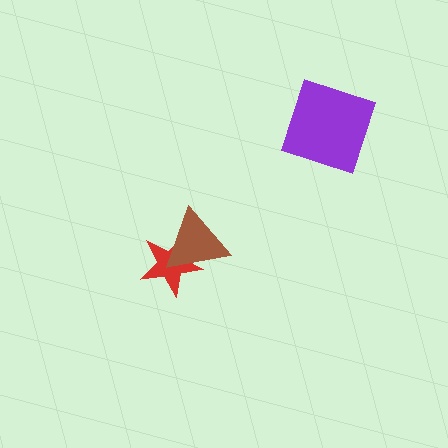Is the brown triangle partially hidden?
No, no other shape covers it.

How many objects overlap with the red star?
1 object overlaps with the red star.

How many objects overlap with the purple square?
0 objects overlap with the purple square.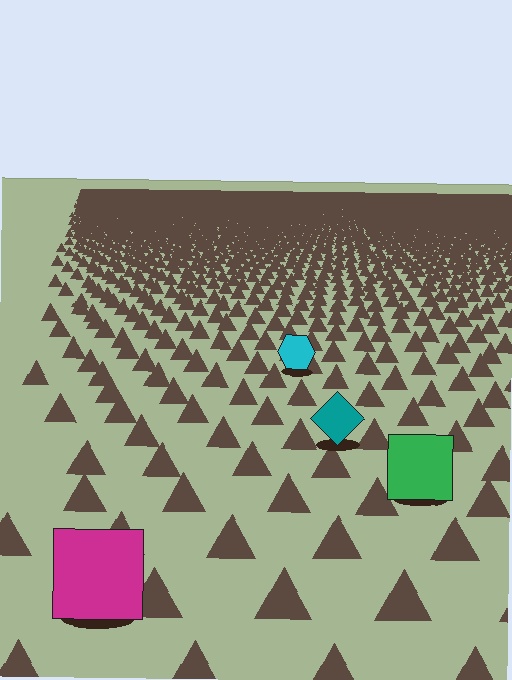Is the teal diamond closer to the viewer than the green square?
No. The green square is closer — you can tell from the texture gradient: the ground texture is coarser near it.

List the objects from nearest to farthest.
From nearest to farthest: the magenta square, the green square, the teal diamond, the cyan hexagon.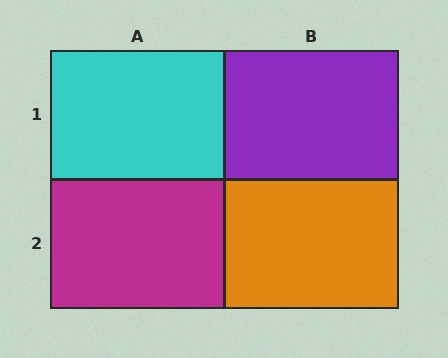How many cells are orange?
1 cell is orange.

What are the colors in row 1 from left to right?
Cyan, purple.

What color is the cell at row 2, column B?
Orange.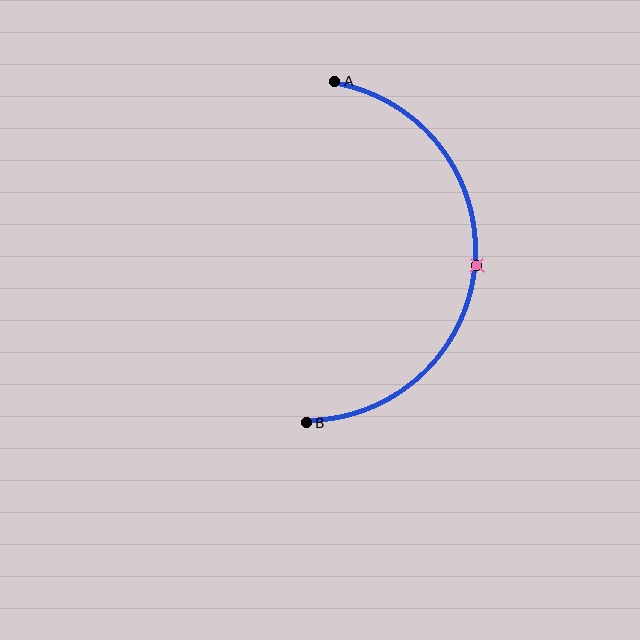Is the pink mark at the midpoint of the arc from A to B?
Yes. The pink mark lies on the arc at equal arc-length from both A and B — it is the arc midpoint.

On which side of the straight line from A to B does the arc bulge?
The arc bulges to the right of the straight line connecting A and B.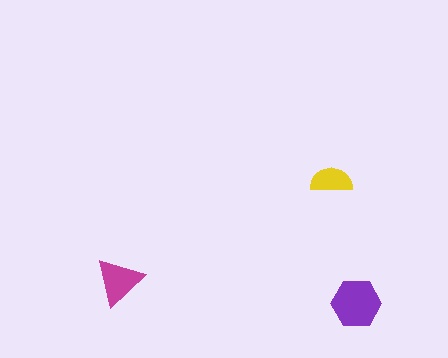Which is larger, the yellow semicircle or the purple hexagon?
The purple hexagon.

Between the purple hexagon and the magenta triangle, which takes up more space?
The purple hexagon.